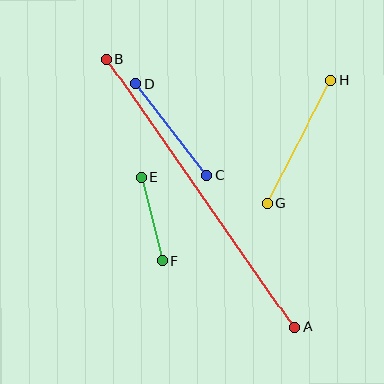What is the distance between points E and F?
The distance is approximately 86 pixels.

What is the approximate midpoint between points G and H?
The midpoint is at approximately (299, 142) pixels.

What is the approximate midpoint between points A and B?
The midpoint is at approximately (201, 193) pixels.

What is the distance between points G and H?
The distance is approximately 137 pixels.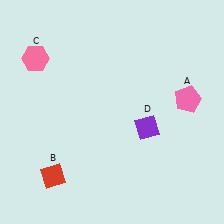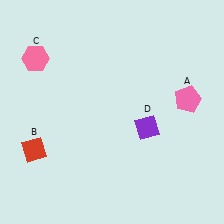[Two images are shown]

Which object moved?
The red diamond (B) moved up.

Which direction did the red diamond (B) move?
The red diamond (B) moved up.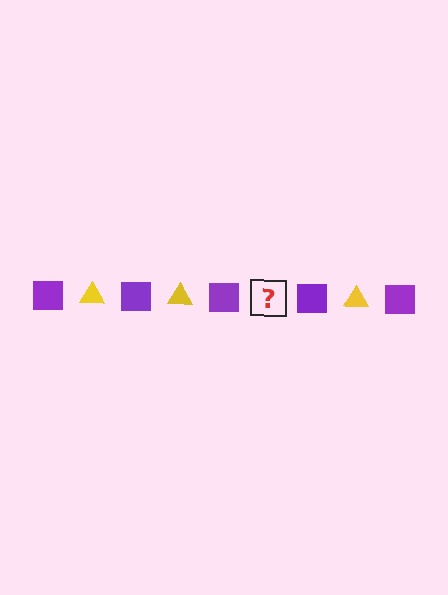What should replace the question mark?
The question mark should be replaced with a yellow triangle.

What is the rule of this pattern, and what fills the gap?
The rule is that the pattern alternates between purple square and yellow triangle. The gap should be filled with a yellow triangle.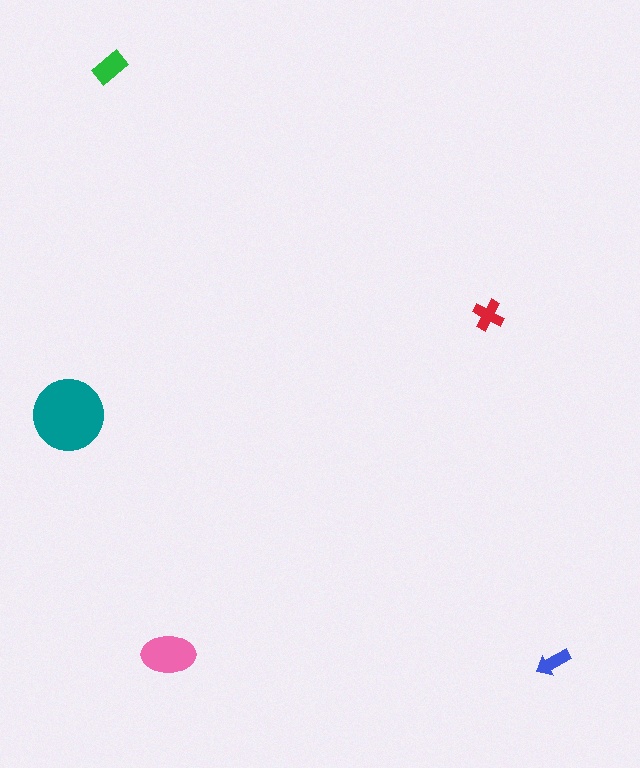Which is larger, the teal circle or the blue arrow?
The teal circle.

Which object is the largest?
The teal circle.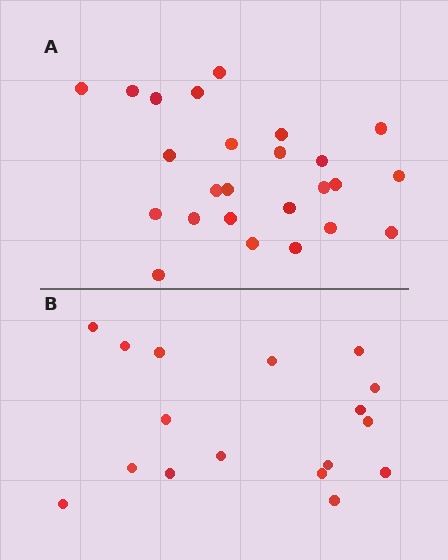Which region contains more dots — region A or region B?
Region A (the top region) has more dots.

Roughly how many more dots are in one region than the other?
Region A has roughly 8 or so more dots than region B.